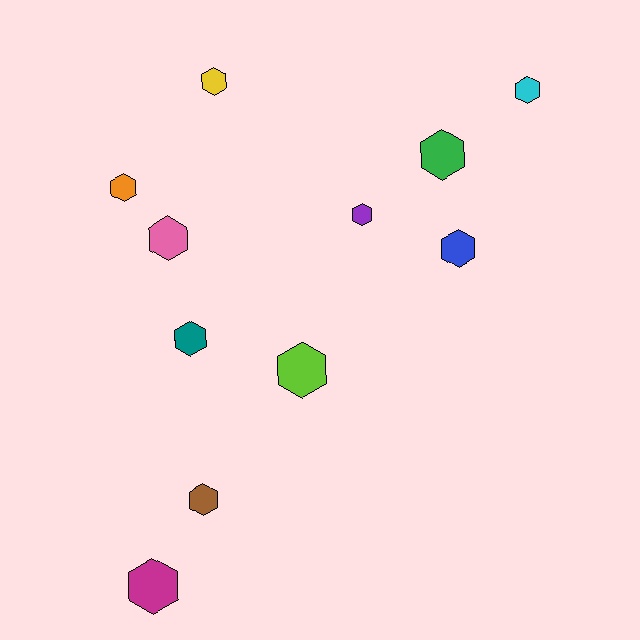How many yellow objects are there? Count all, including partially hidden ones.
There is 1 yellow object.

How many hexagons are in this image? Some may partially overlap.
There are 11 hexagons.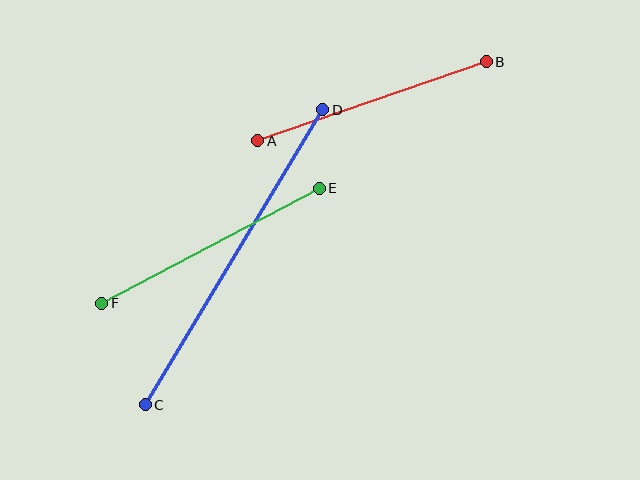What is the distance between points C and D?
The distance is approximately 344 pixels.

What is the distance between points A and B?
The distance is approximately 242 pixels.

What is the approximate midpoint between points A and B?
The midpoint is at approximately (372, 101) pixels.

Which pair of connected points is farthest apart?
Points C and D are farthest apart.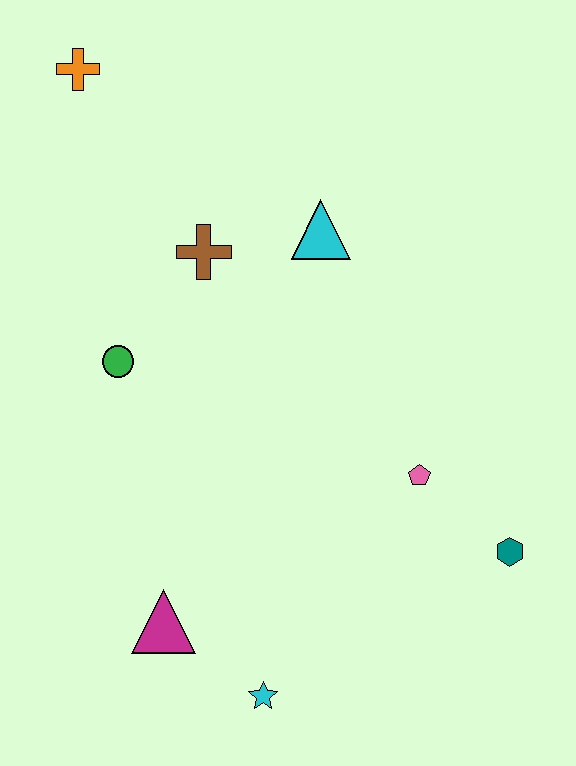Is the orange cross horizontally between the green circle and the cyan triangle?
No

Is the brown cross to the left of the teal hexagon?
Yes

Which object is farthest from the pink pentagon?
The orange cross is farthest from the pink pentagon.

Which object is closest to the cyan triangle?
The brown cross is closest to the cyan triangle.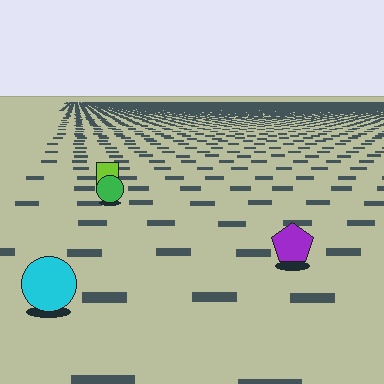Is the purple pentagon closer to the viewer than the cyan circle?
No. The cyan circle is closer — you can tell from the texture gradient: the ground texture is coarser near it.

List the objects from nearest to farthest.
From nearest to farthest: the cyan circle, the purple pentagon, the green circle, the lime square.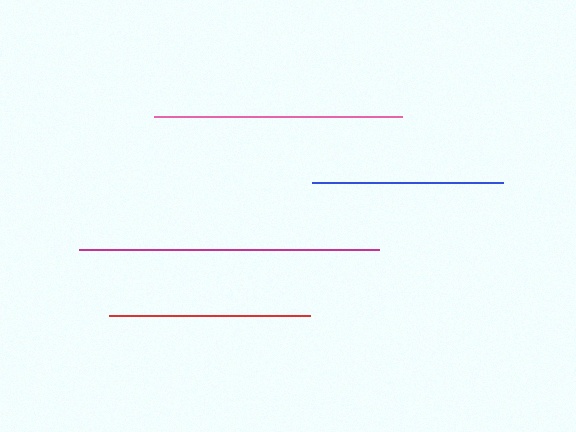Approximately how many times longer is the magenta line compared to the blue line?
The magenta line is approximately 1.6 times the length of the blue line.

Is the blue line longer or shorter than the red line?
The red line is longer than the blue line.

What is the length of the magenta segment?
The magenta segment is approximately 300 pixels long.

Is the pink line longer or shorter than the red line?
The pink line is longer than the red line.